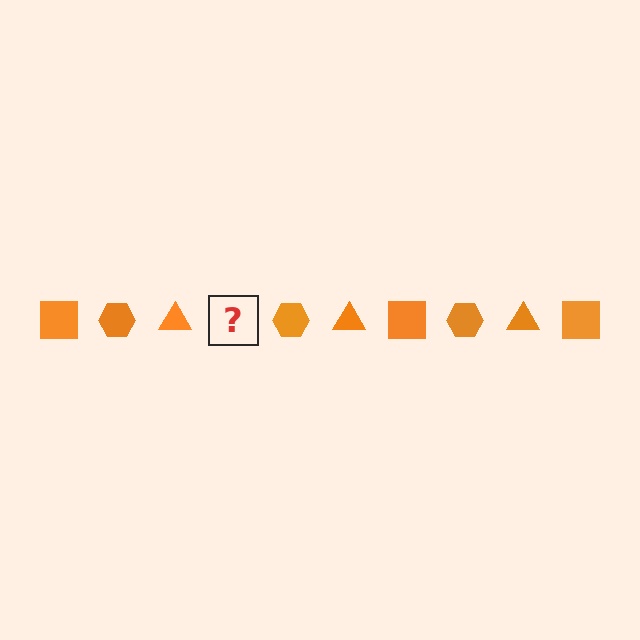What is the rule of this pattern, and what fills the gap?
The rule is that the pattern cycles through square, hexagon, triangle shapes in orange. The gap should be filled with an orange square.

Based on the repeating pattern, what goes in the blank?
The blank should be an orange square.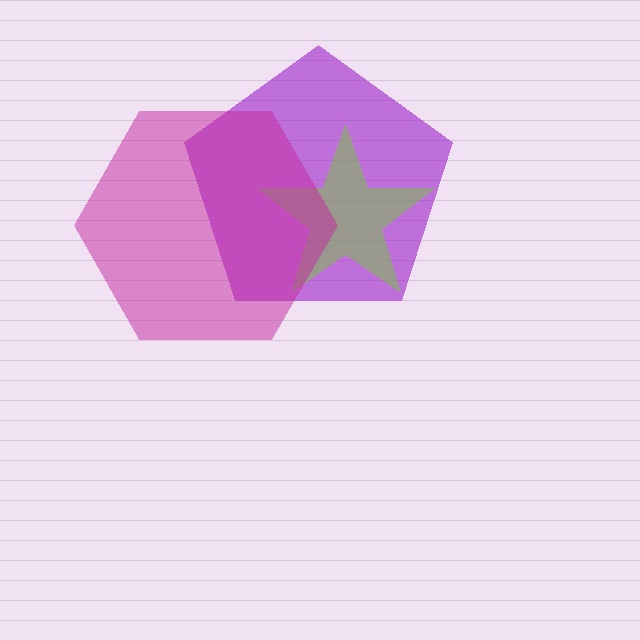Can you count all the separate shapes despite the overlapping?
Yes, there are 3 separate shapes.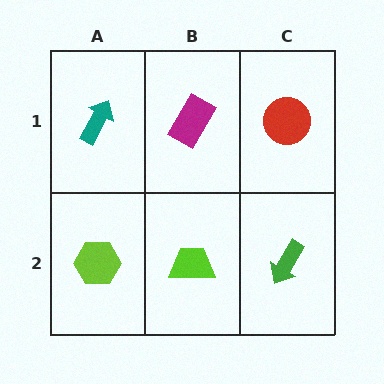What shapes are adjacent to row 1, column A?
A lime hexagon (row 2, column A), a magenta rectangle (row 1, column B).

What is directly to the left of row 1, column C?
A magenta rectangle.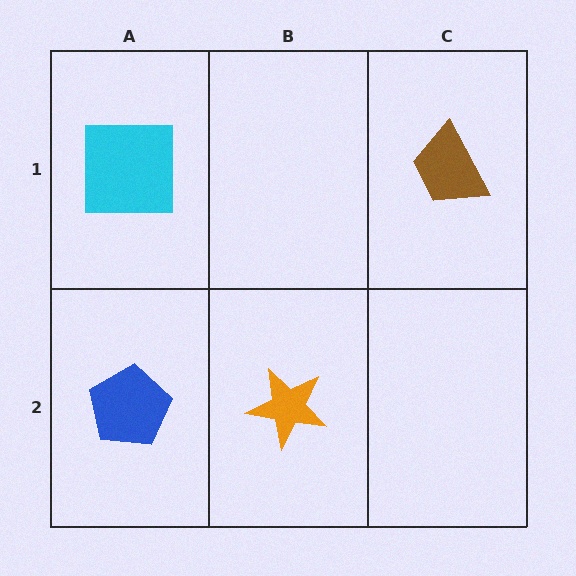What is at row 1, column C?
A brown trapezoid.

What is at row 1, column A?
A cyan square.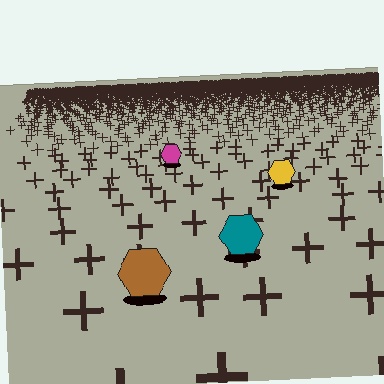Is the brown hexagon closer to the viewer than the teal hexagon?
Yes. The brown hexagon is closer — you can tell from the texture gradient: the ground texture is coarser near it.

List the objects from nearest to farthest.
From nearest to farthest: the brown hexagon, the teal hexagon, the yellow hexagon, the magenta hexagon.